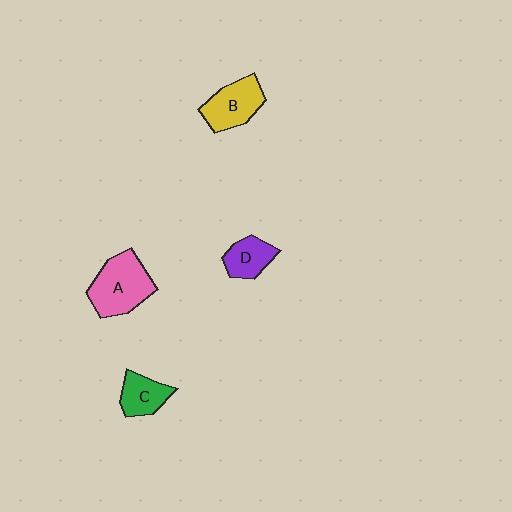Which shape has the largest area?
Shape A (pink).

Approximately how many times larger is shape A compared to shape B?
Approximately 1.3 times.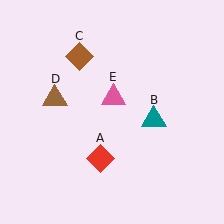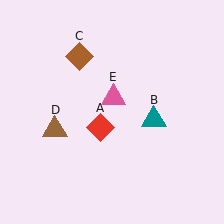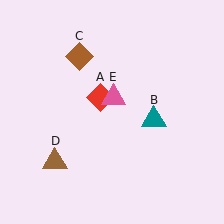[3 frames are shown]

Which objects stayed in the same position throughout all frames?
Teal triangle (object B) and brown diamond (object C) and pink triangle (object E) remained stationary.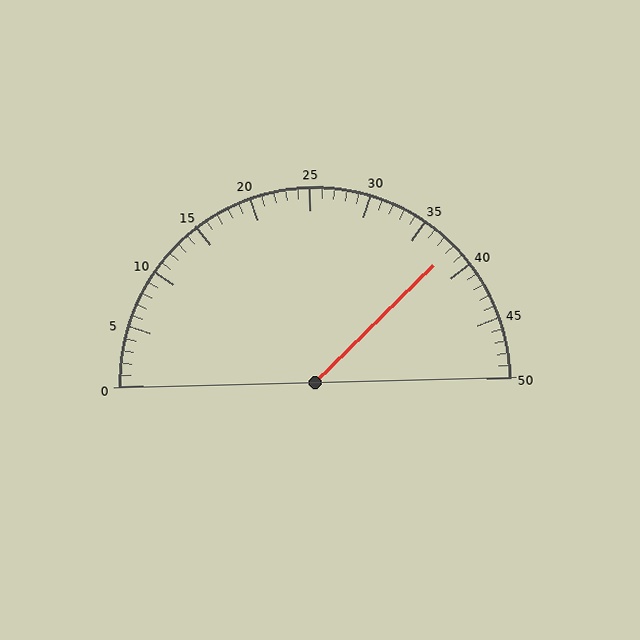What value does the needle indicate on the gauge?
The needle indicates approximately 38.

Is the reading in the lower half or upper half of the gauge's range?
The reading is in the upper half of the range (0 to 50).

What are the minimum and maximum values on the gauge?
The gauge ranges from 0 to 50.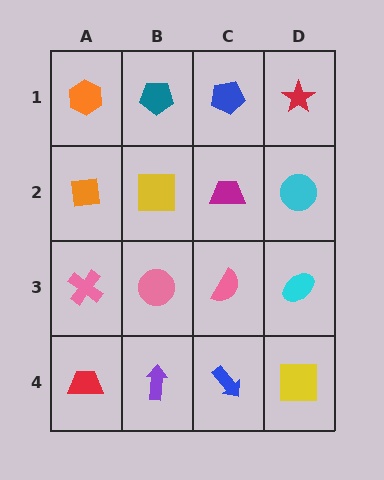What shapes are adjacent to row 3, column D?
A cyan circle (row 2, column D), a yellow square (row 4, column D), a pink semicircle (row 3, column C).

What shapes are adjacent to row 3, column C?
A magenta trapezoid (row 2, column C), a blue arrow (row 4, column C), a pink circle (row 3, column B), a cyan ellipse (row 3, column D).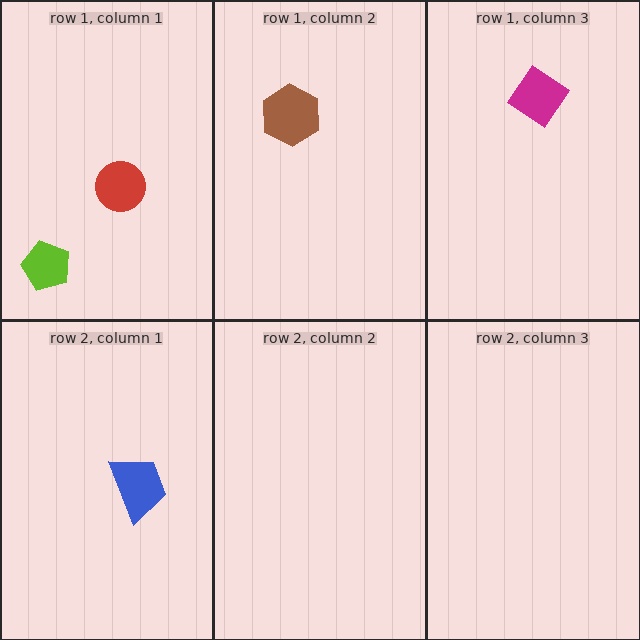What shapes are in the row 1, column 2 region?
The brown hexagon.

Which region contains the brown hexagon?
The row 1, column 2 region.